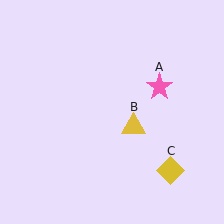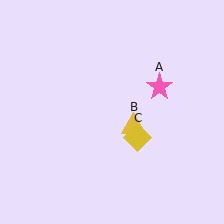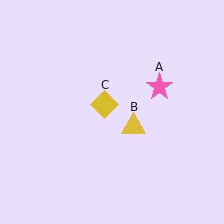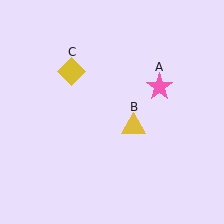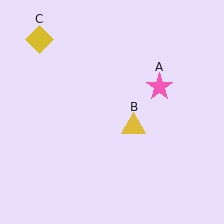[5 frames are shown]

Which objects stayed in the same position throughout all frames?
Pink star (object A) and yellow triangle (object B) remained stationary.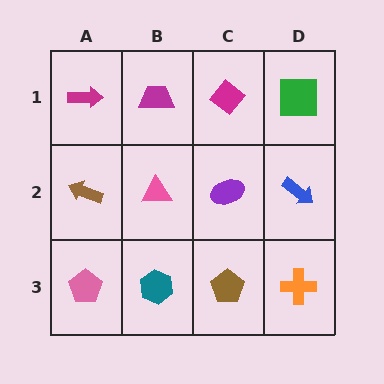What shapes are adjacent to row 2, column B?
A magenta trapezoid (row 1, column B), a teal hexagon (row 3, column B), a brown arrow (row 2, column A), a purple ellipse (row 2, column C).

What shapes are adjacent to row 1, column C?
A purple ellipse (row 2, column C), a magenta trapezoid (row 1, column B), a green square (row 1, column D).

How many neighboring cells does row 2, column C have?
4.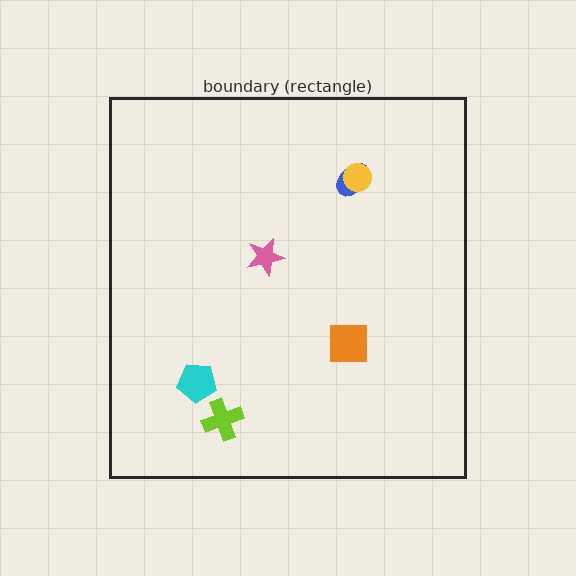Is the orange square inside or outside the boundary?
Inside.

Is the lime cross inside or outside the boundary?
Inside.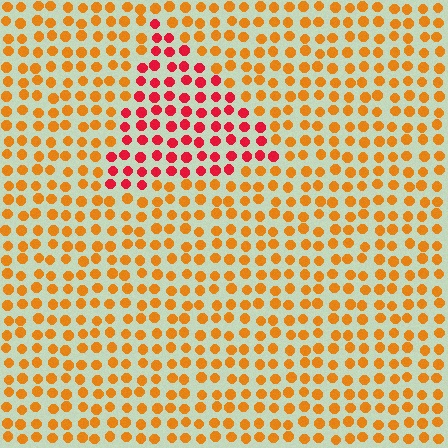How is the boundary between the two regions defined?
The boundary is defined purely by a slight shift in hue (about 42 degrees). Spacing, size, and orientation are identical on both sides.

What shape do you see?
I see a triangle.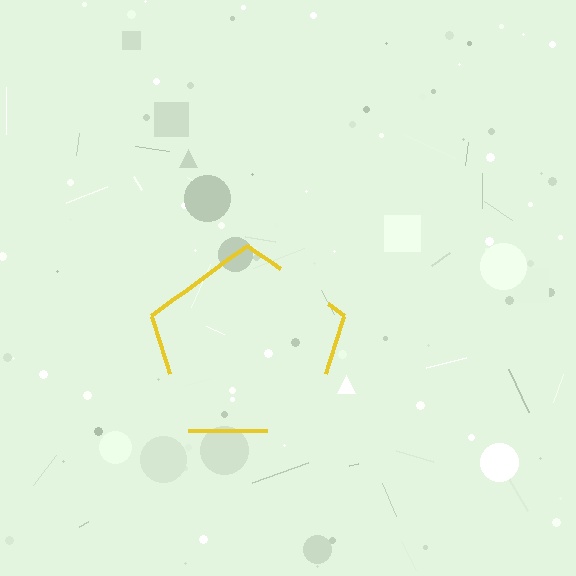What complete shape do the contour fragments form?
The contour fragments form a pentagon.